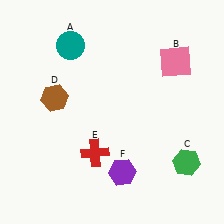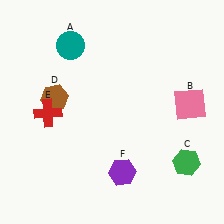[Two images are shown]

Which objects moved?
The objects that moved are: the pink square (B), the red cross (E).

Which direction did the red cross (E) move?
The red cross (E) moved left.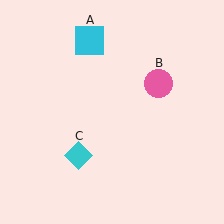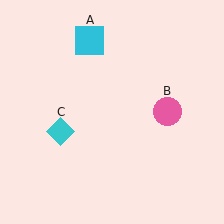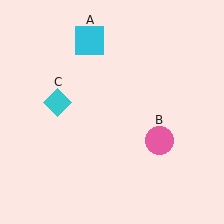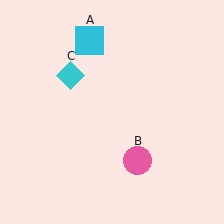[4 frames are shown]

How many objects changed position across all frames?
2 objects changed position: pink circle (object B), cyan diamond (object C).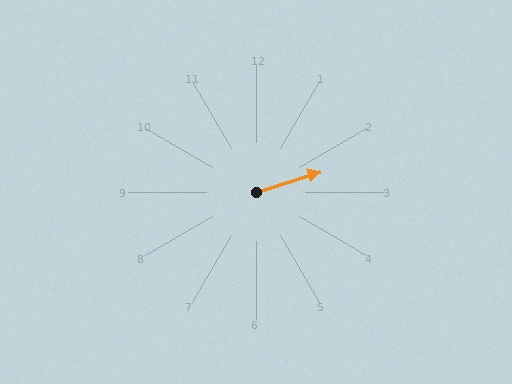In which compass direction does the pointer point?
East.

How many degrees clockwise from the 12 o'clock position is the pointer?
Approximately 72 degrees.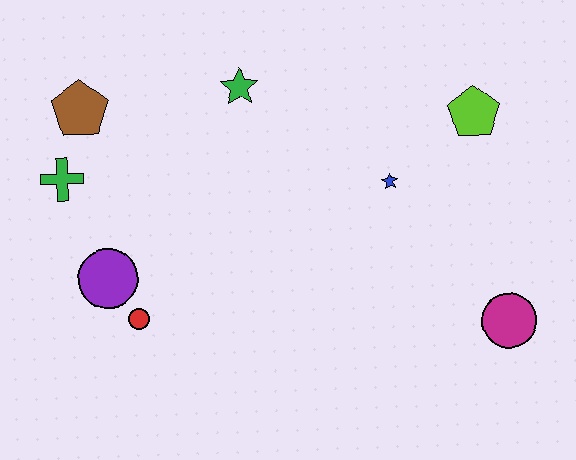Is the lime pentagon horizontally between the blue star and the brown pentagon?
No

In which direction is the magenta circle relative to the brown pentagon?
The magenta circle is to the right of the brown pentagon.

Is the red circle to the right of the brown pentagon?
Yes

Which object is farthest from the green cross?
The magenta circle is farthest from the green cross.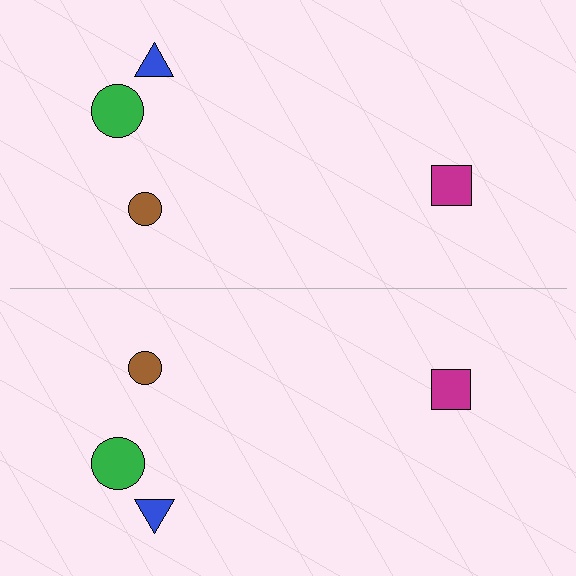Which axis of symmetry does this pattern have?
The pattern has a horizontal axis of symmetry running through the center of the image.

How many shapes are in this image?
There are 8 shapes in this image.